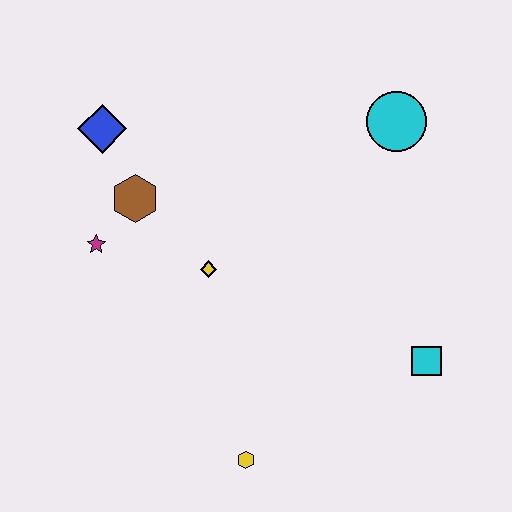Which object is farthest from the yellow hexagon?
The cyan circle is farthest from the yellow hexagon.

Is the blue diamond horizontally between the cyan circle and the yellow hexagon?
No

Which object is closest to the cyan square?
The yellow hexagon is closest to the cyan square.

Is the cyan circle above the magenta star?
Yes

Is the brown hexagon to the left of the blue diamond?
No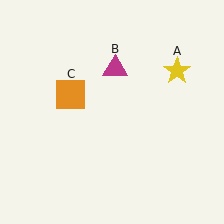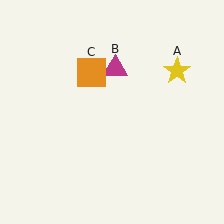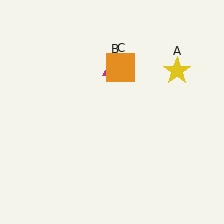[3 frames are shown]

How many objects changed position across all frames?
1 object changed position: orange square (object C).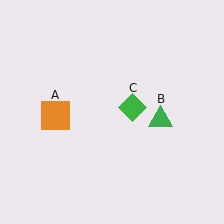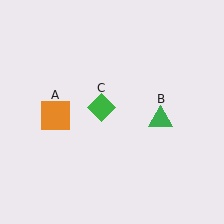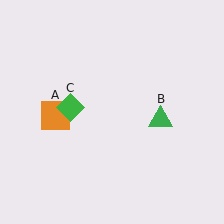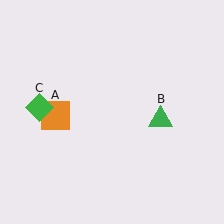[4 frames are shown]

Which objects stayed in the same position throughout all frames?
Orange square (object A) and green triangle (object B) remained stationary.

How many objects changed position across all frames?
1 object changed position: green diamond (object C).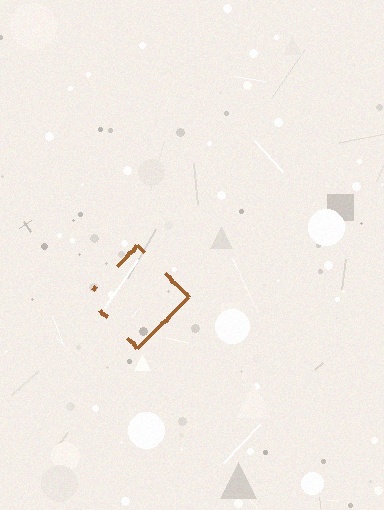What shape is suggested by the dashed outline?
The dashed outline suggests a diamond.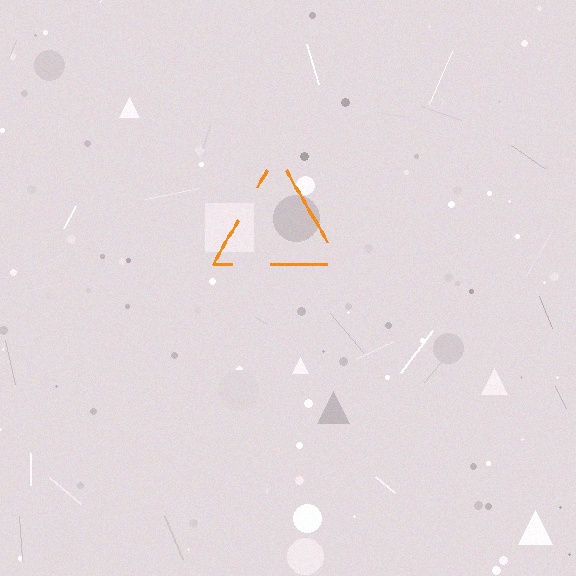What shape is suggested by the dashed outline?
The dashed outline suggests a triangle.